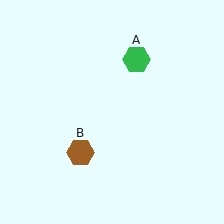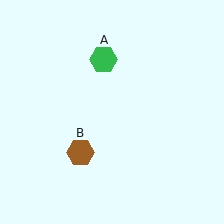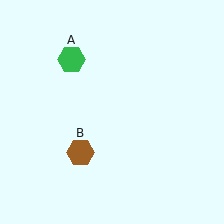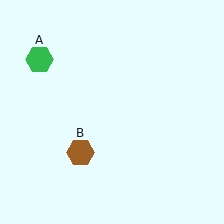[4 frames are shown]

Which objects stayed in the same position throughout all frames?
Brown hexagon (object B) remained stationary.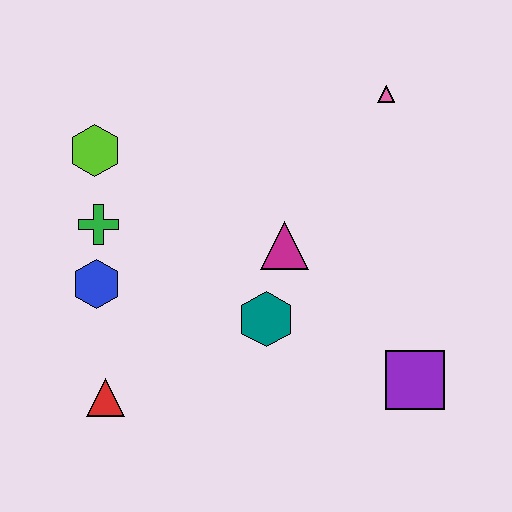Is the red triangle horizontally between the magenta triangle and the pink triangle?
No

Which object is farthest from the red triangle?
The pink triangle is farthest from the red triangle.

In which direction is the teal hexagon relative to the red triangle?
The teal hexagon is to the right of the red triangle.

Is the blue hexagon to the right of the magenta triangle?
No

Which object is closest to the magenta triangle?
The teal hexagon is closest to the magenta triangle.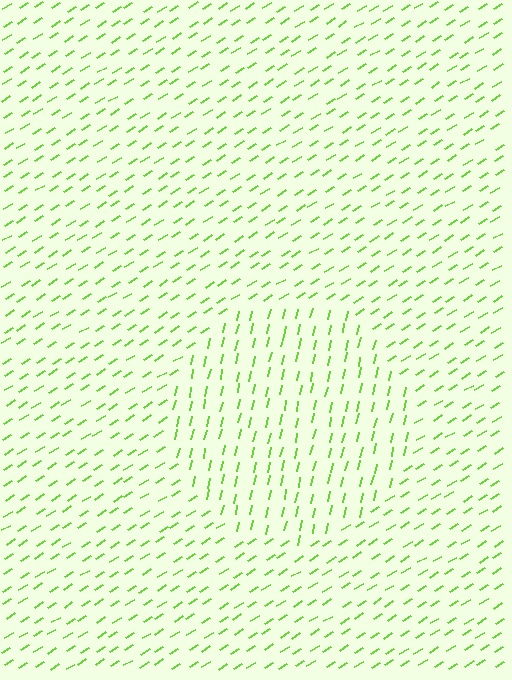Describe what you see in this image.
The image is filled with small lime line segments. A circle region in the image has lines oriented differently from the surrounding lines, creating a visible texture boundary.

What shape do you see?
I see a circle.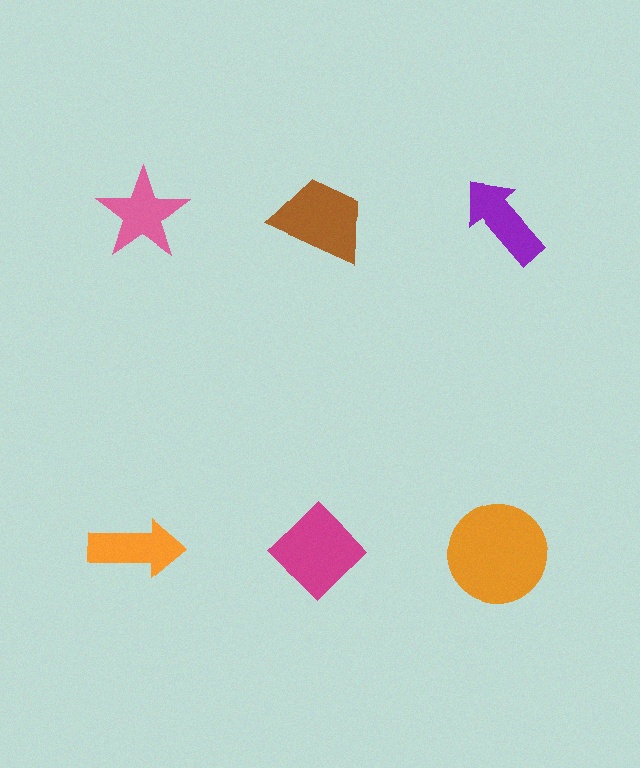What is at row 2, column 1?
An orange arrow.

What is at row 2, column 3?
An orange circle.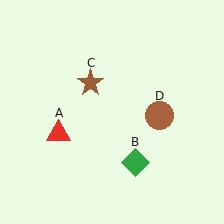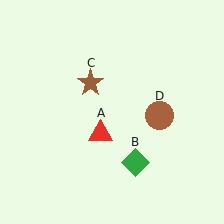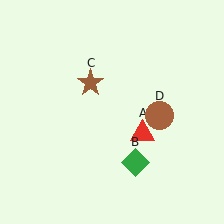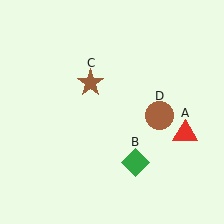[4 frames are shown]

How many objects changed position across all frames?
1 object changed position: red triangle (object A).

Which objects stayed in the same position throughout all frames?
Green diamond (object B) and brown star (object C) and brown circle (object D) remained stationary.